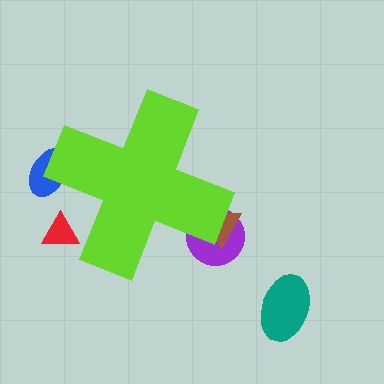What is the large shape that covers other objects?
A lime cross.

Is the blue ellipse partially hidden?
Yes, the blue ellipse is partially hidden behind the lime cross.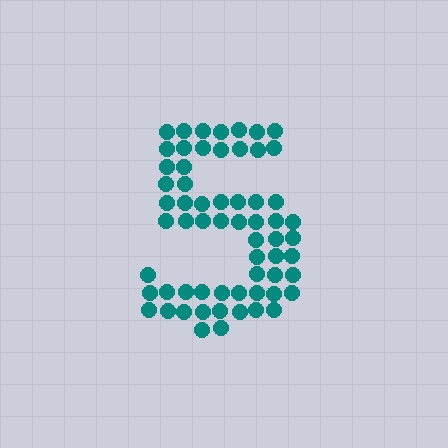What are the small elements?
The small elements are circles.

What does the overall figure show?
The overall figure shows the digit 5.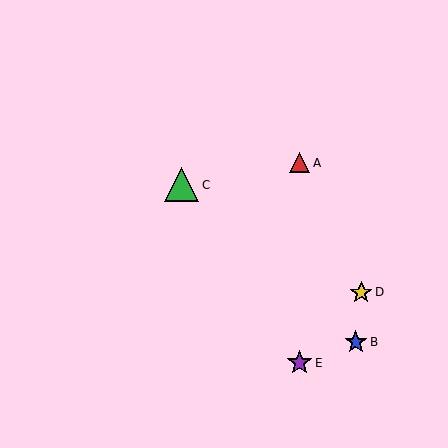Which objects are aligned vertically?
Objects A, E are aligned vertically.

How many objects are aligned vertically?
2 objects (A, E) are aligned vertically.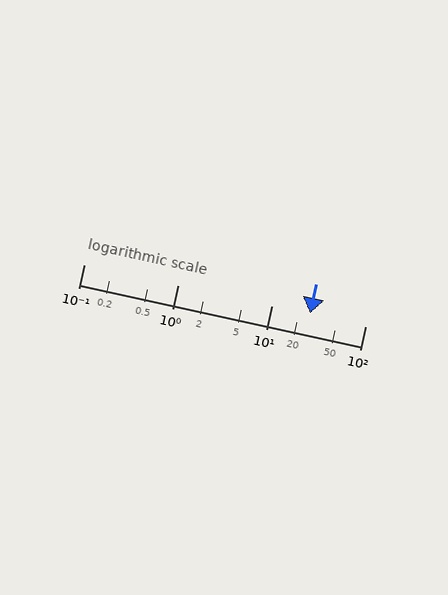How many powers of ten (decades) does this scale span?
The scale spans 3 decades, from 0.1 to 100.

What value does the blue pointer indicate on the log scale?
The pointer indicates approximately 26.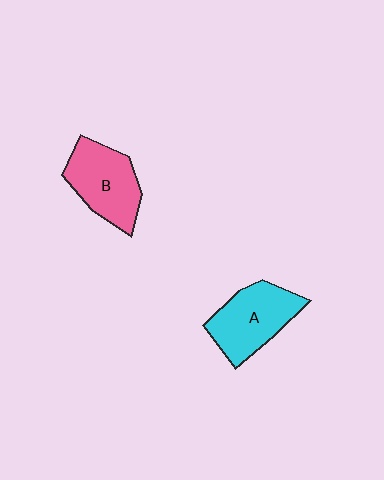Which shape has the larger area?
Shape A (cyan).